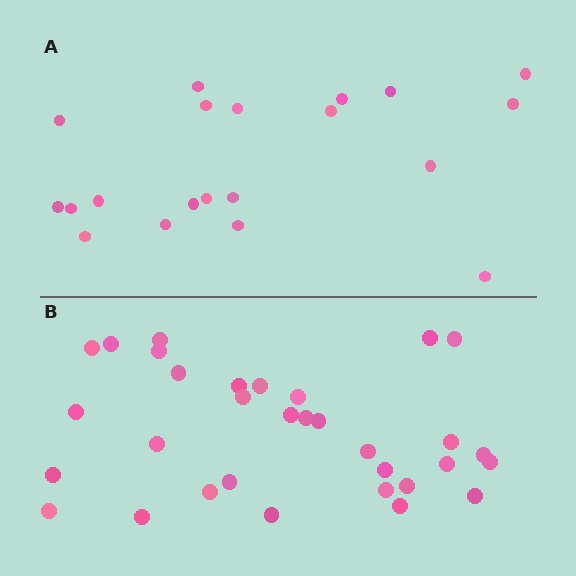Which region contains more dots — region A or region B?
Region B (the bottom region) has more dots.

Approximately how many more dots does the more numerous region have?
Region B has roughly 12 or so more dots than region A.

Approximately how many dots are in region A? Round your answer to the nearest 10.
About 20 dots.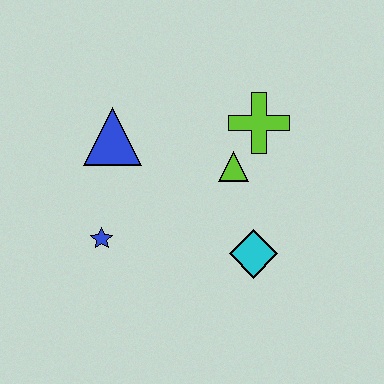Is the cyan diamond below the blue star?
Yes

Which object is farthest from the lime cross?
The blue star is farthest from the lime cross.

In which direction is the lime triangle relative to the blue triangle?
The lime triangle is to the right of the blue triangle.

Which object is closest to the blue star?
The blue triangle is closest to the blue star.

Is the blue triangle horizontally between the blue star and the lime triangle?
Yes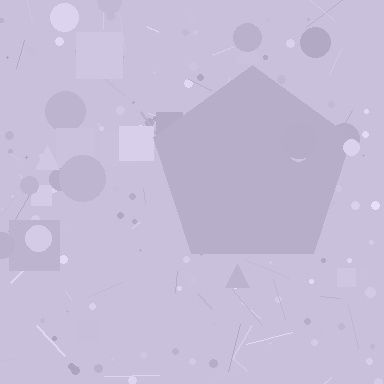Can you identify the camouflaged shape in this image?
The camouflaged shape is a pentagon.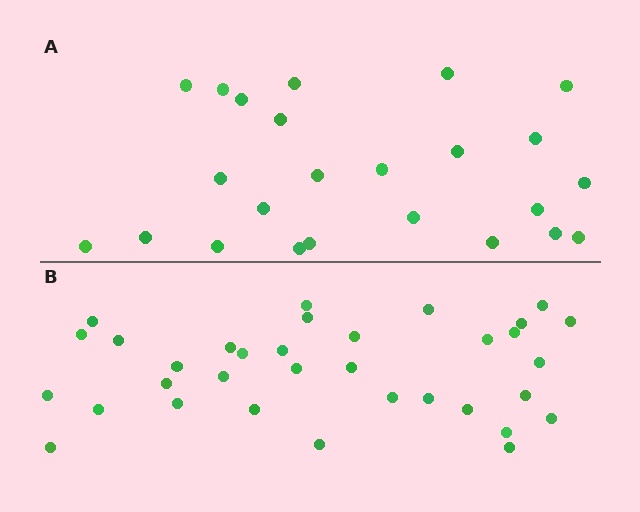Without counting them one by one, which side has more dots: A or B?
Region B (the bottom region) has more dots.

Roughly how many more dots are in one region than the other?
Region B has roughly 10 or so more dots than region A.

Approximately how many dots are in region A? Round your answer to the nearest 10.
About 20 dots. (The exact count is 24, which rounds to 20.)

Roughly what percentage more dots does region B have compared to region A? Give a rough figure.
About 40% more.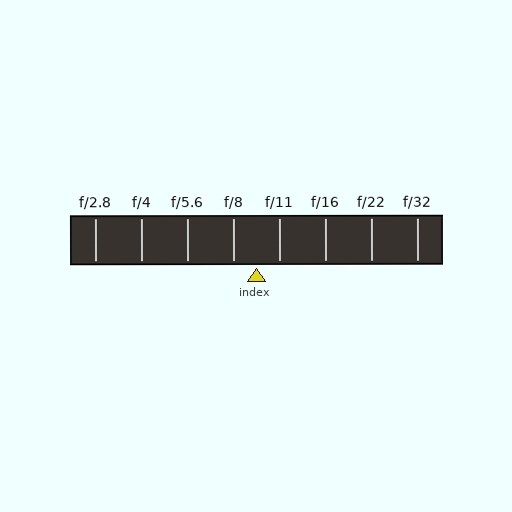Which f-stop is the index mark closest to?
The index mark is closest to f/11.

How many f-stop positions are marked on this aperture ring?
There are 8 f-stop positions marked.